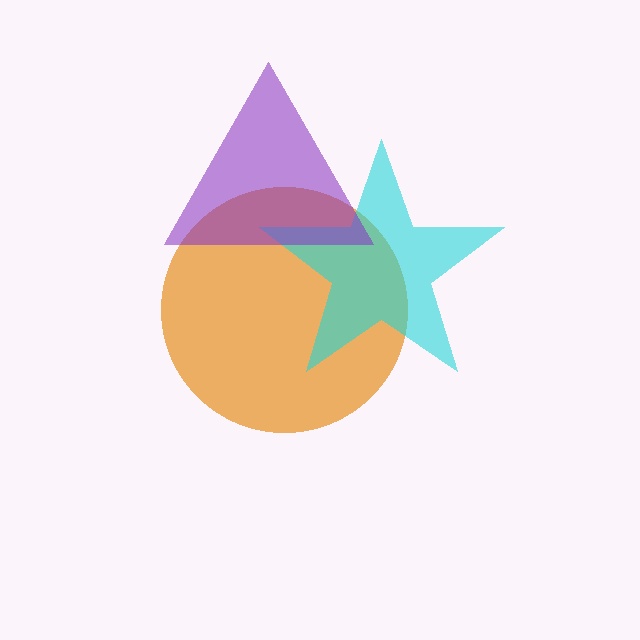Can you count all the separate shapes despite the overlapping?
Yes, there are 3 separate shapes.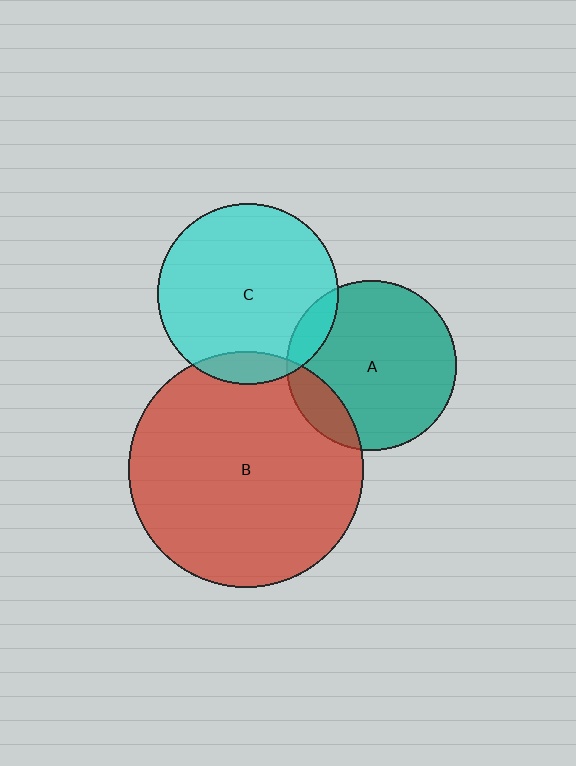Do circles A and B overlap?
Yes.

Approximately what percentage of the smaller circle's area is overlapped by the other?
Approximately 15%.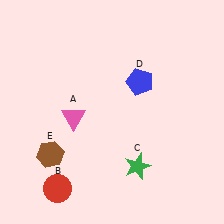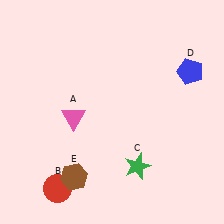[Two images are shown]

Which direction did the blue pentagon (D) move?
The blue pentagon (D) moved right.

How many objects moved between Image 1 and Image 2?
2 objects moved between the two images.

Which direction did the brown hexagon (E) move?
The brown hexagon (E) moved right.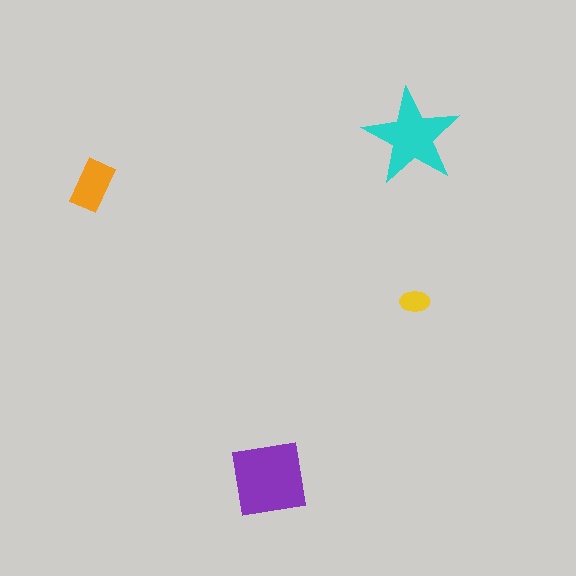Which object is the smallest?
The yellow ellipse.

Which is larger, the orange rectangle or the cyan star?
The cyan star.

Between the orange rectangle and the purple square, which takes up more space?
The purple square.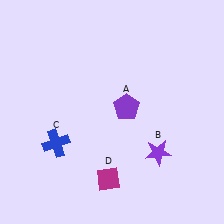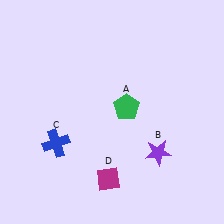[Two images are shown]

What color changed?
The pentagon (A) changed from purple in Image 1 to green in Image 2.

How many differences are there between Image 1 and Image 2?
There is 1 difference between the two images.